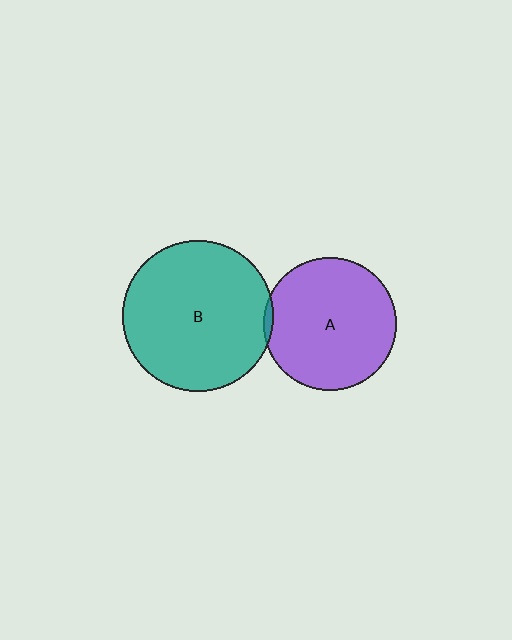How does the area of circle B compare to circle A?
Approximately 1.3 times.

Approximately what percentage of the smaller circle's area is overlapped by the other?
Approximately 5%.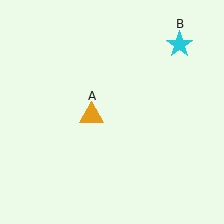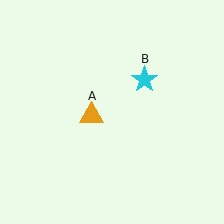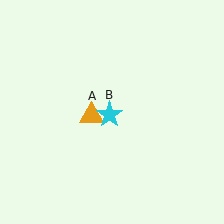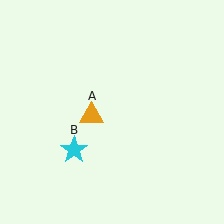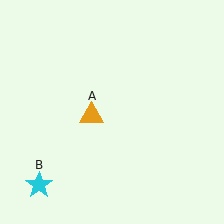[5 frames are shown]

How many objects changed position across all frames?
1 object changed position: cyan star (object B).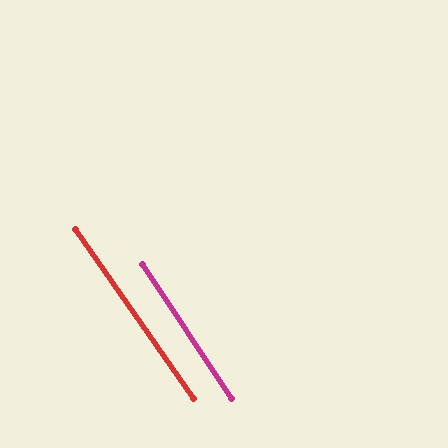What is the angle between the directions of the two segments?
Approximately 1 degree.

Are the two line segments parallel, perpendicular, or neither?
Parallel — their directions differ by only 1.5°.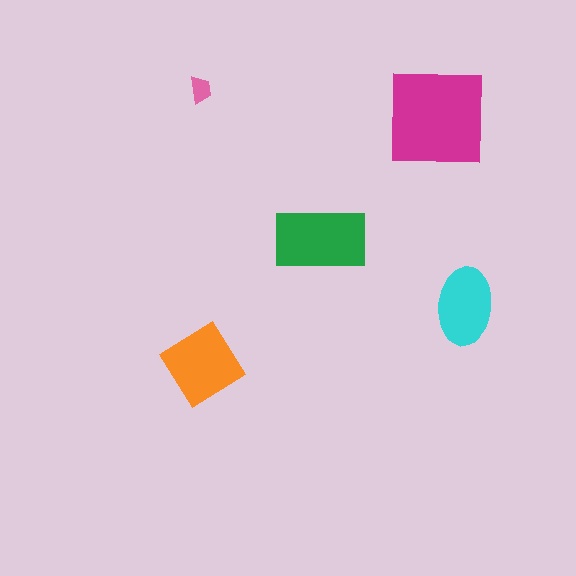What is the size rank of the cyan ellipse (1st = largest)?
4th.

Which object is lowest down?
The orange diamond is bottommost.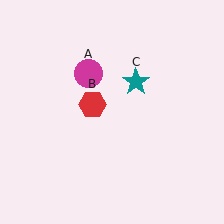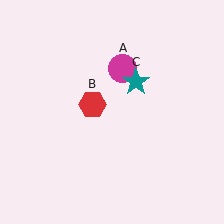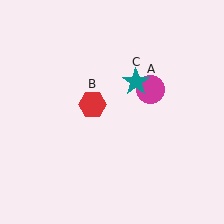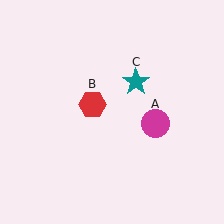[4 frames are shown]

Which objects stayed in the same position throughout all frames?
Red hexagon (object B) and teal star (object C) remained stationary.